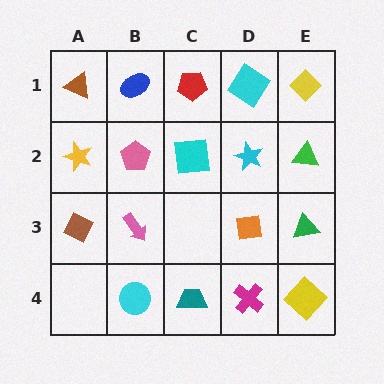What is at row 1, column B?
A blue ellipse.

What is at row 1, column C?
A red pentagon.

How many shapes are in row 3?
4 shapes.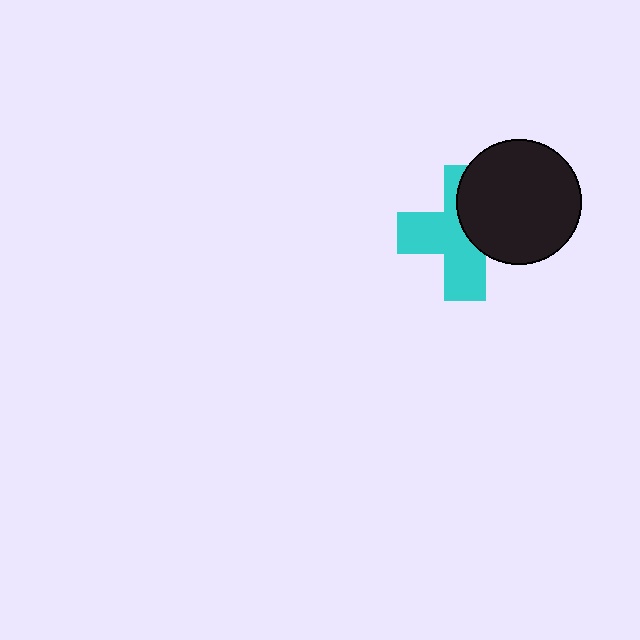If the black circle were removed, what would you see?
You would see the complete cyan cross.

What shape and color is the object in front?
The object in front is a black circle.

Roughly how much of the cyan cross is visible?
About half of it is visible (roughly 58%).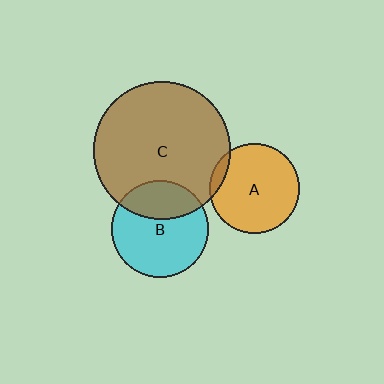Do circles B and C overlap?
Yes.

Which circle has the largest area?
Circle C (brown).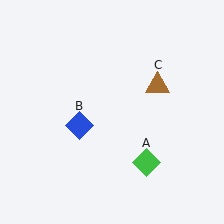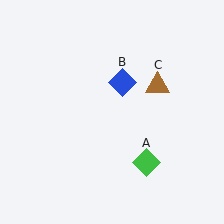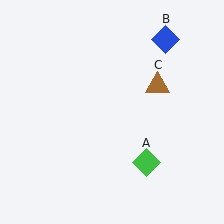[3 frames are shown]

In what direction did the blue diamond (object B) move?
The blue diamond (object B) moved up and to the right.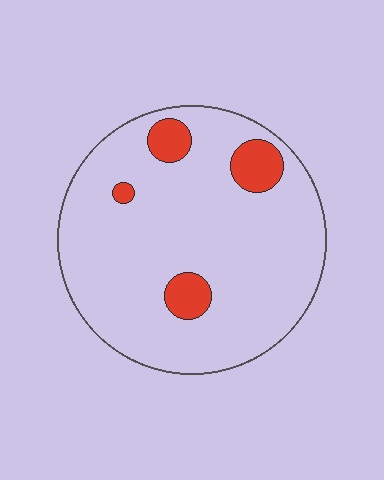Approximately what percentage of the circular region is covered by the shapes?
Approximately 10%.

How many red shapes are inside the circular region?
4.